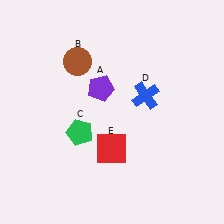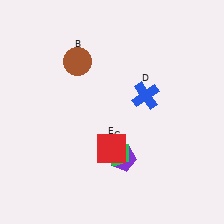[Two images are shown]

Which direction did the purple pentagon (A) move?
The purple pentagon (A) moved down.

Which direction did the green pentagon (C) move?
The green pentagon (C) moved right.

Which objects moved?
The objects that moved are: the purple pentagon (A), the green pentagon (C).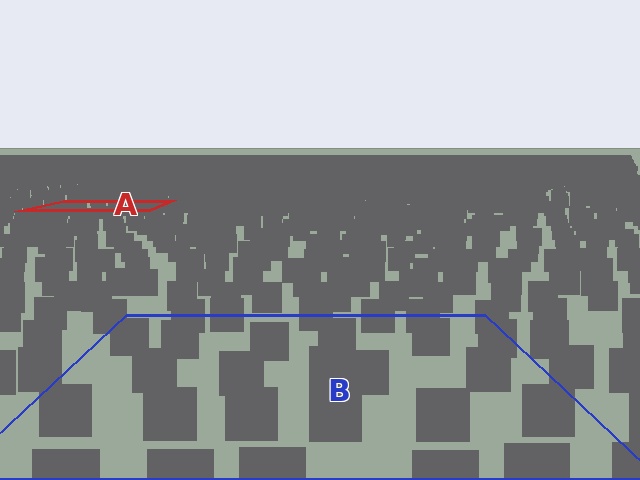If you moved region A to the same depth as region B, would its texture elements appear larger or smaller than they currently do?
They would appear larger. At a closer depth, the same texture elements are projected at a bigger on-screen size.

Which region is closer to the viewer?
Region B is closer. The texture elements there are larger and more spread out.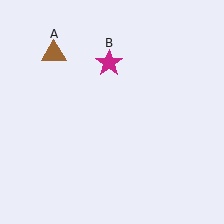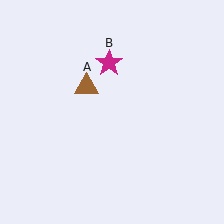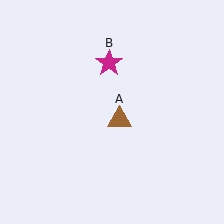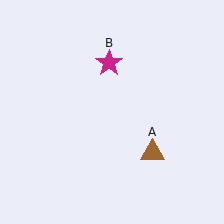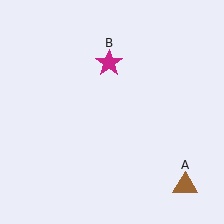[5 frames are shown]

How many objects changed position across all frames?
1 object changed position: brown triangle (object A).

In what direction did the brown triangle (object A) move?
The brown triangle (object A) moved down and to the right.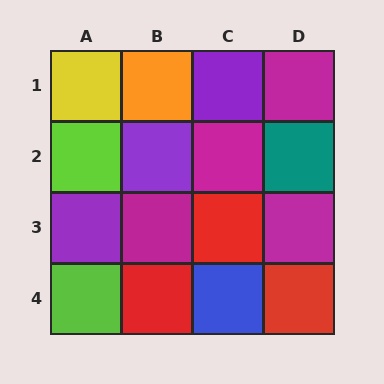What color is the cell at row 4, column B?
Red.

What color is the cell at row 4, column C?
Blue.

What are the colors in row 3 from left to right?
Purple, magenta, red, magenta.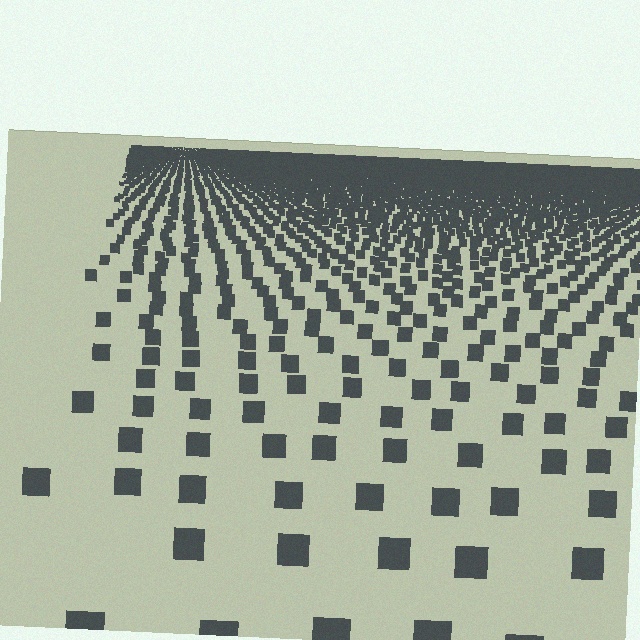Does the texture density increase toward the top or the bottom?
Density increases toward the top.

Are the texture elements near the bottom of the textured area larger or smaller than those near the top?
Larger. Near the bottom, elements are closer to the viewer and appear at a bigger on-screen size.